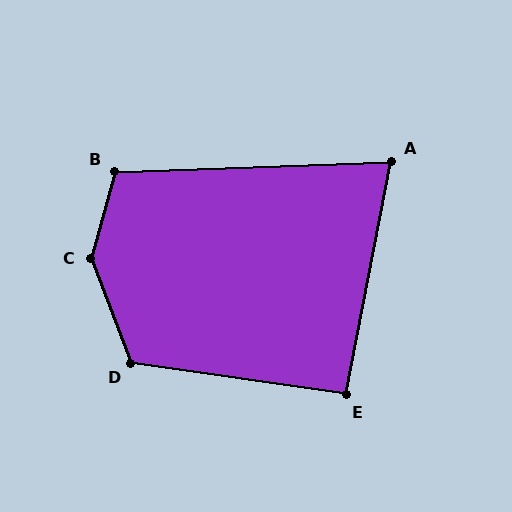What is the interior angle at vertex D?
Approximately 119 degrees (obtuse).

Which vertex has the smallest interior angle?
A, at approximately 77 degrees.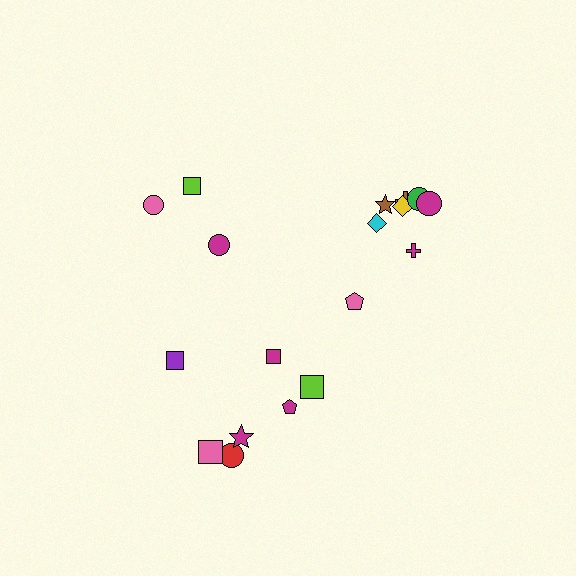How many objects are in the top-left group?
There are 3 objects.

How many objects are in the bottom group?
There are 7 objects.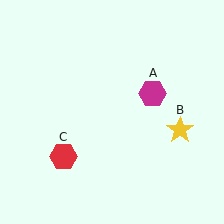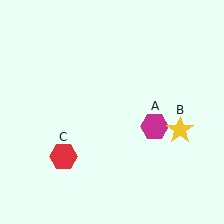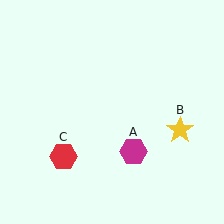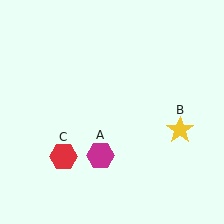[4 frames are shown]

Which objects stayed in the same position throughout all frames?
Yellow star (object B) and red hexagon (object C) remained stationary.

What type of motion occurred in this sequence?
The magenta hexagon (object A) rotated clockwise around the center of the scene.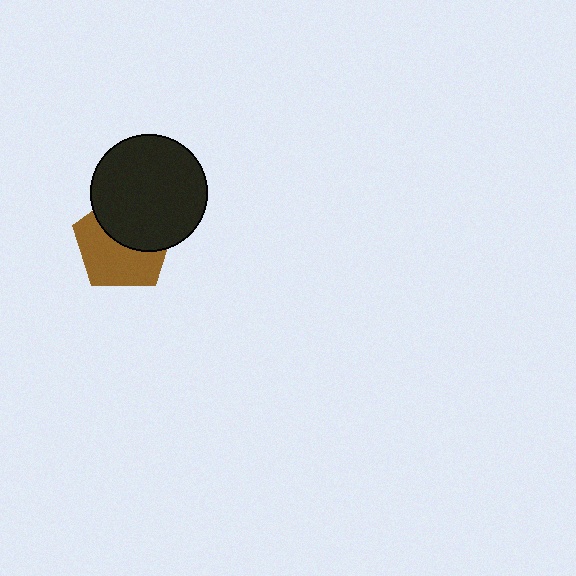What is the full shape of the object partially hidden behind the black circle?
The partially hidden object is a brown pentagon.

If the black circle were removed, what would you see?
You would see the complete brown pentagon.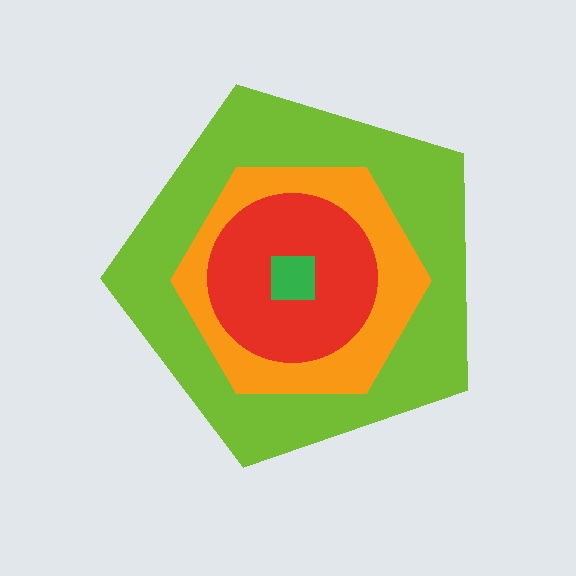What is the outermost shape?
The lime pentagon.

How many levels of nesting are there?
4.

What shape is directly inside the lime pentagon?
The orange hexagon.